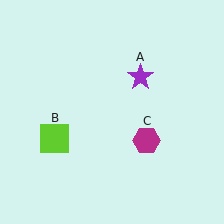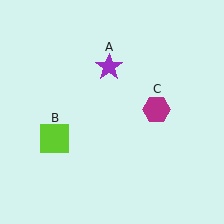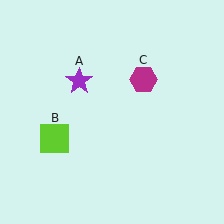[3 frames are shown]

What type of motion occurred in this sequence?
The purple star (object A), magenta hexagon (object C) rotated counterclockwise around the center of the scene.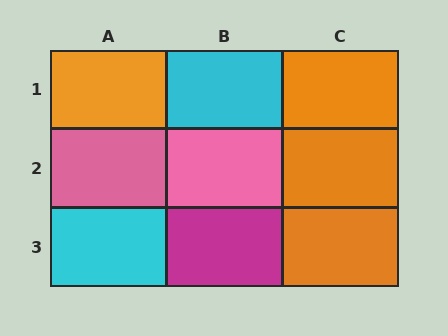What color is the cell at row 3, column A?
Cyan.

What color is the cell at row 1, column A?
Orange.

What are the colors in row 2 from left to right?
Pink, pink, orange.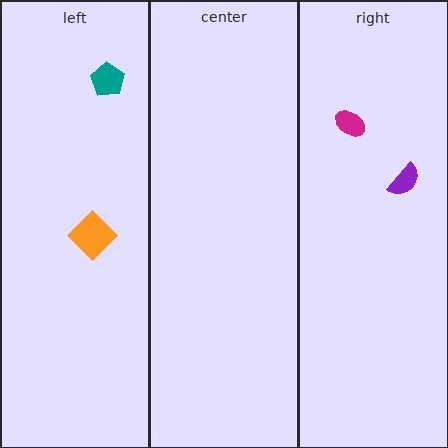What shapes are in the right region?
The magenta ellipse, the purple semicircle.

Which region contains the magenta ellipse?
The right region.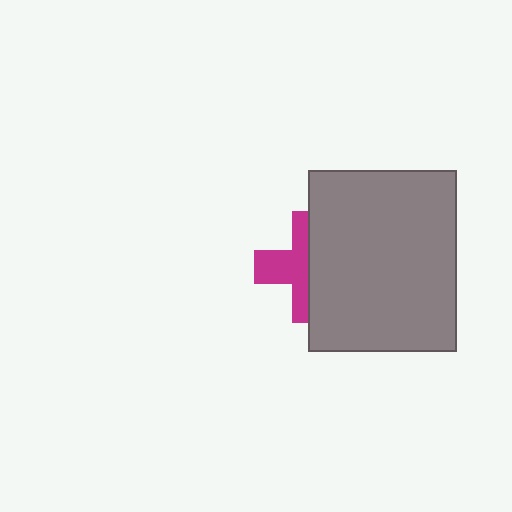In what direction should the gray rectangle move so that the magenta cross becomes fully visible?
The gray rectangle should move right. That is the shortest direction to clear the overlap and leave the magenta cross fully visible.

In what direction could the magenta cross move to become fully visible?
The magenta cross could move left. That would shift it out from behind the gray rectangle entirely.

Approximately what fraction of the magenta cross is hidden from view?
Roughly 53% of the magenta cross is hidden behind the gray rectangle.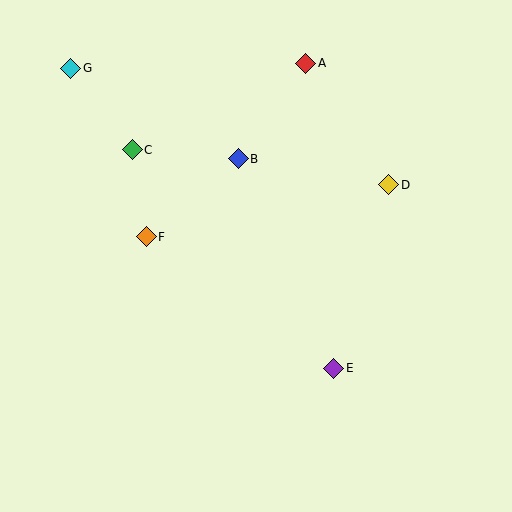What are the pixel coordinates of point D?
Point D is at (389, 185).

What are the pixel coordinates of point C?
Point C is at (132, 150).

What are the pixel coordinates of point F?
Point F is at (146, 237).